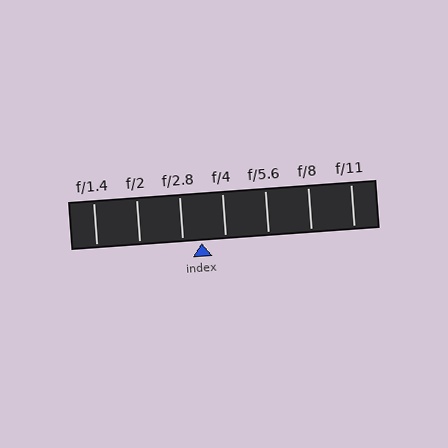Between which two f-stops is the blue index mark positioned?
The index mark is between f/2.8 and f/4.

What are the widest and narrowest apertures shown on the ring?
The widest aperture shown is f/1.4 and the narrowest is f/11.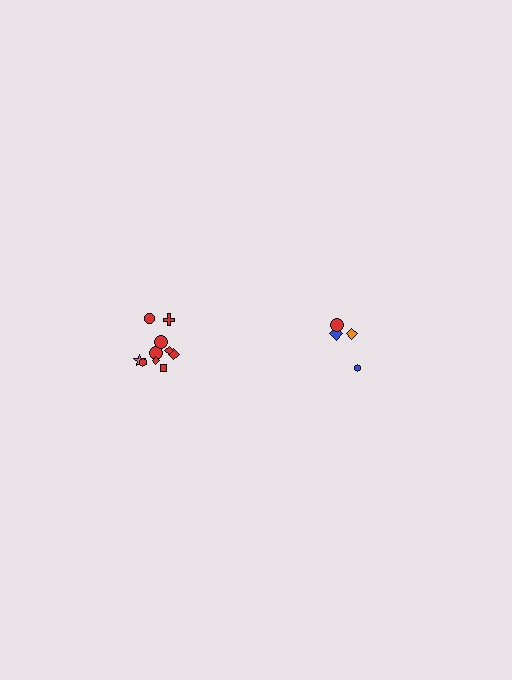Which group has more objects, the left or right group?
The left group.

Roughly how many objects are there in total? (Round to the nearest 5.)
Roughly 15 objects in total.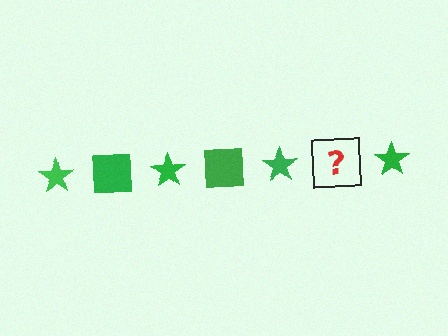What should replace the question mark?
The question mark should be replaced with a green square.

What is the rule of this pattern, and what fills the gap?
The rule is that the pattern cycles through star, square shapes in green. The gap should be filled with a green square.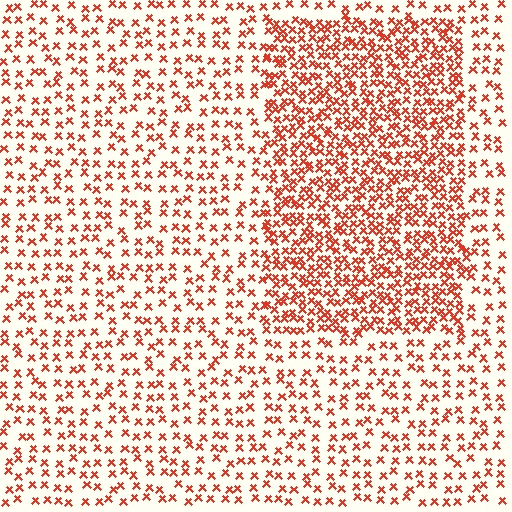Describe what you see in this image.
The image contains small red elements arranged at two different densities. A rectangle-shaped region is visible where the elements are more densely packed than the surrounding area.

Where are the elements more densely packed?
The elements are more densely packed inside the rectangle boundary.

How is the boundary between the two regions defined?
The boundary is defined by a change in element density (approximately 2.2x ratio). All elements are the same color, size, and shape.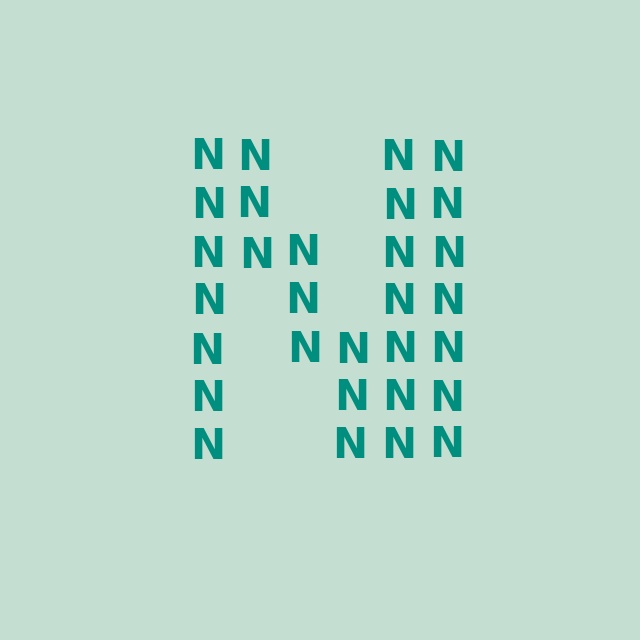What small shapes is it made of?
It is made of small letter N's.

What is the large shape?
The large shape is the letter N.